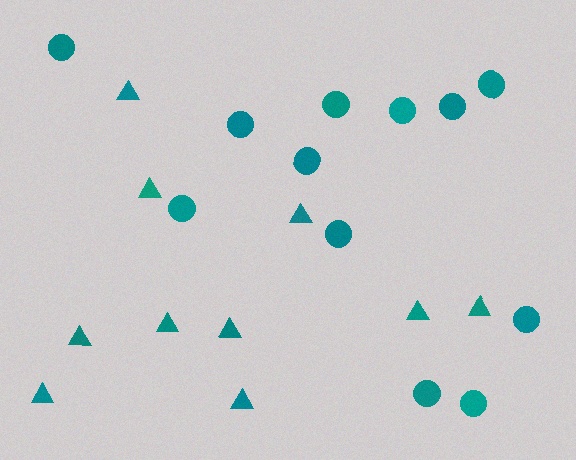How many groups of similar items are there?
There are 2 groups: one group of triangles (10) and one group of circles (12).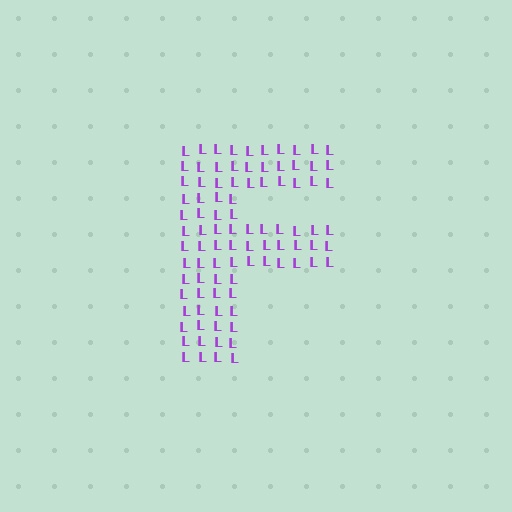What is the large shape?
The large shape is the letter F.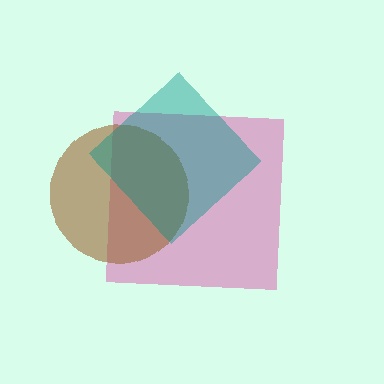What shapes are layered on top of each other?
The layered shapes are: a pink square, a brown circle, a teal diamond.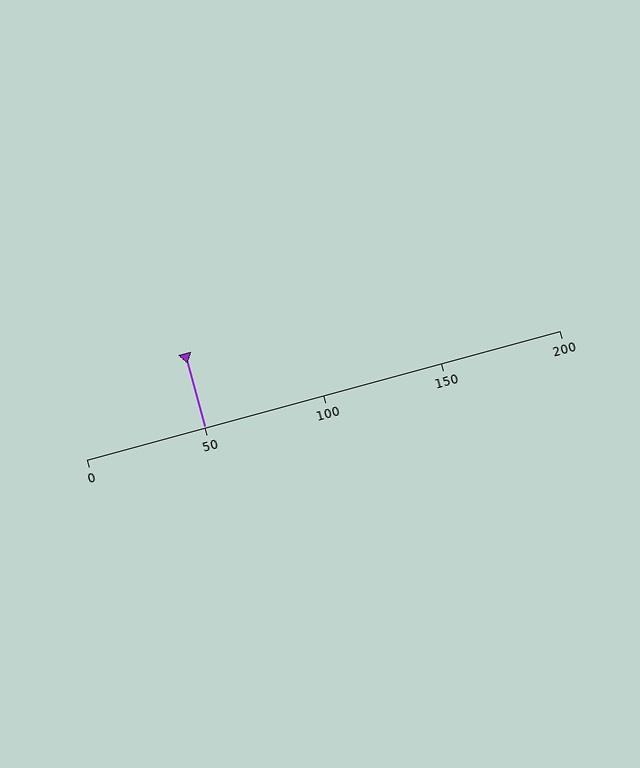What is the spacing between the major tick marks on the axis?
The major ticks are spaced 50 apart.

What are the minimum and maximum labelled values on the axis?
The axis runs from 0 to 200.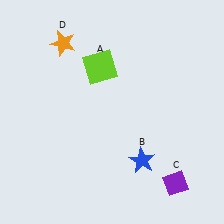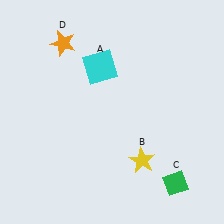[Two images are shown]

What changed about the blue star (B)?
In Image 1, B is blue. In Image 2, it changed to yellow.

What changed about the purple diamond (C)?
In Image 1, C is purple. In Image 2, it changed to green.